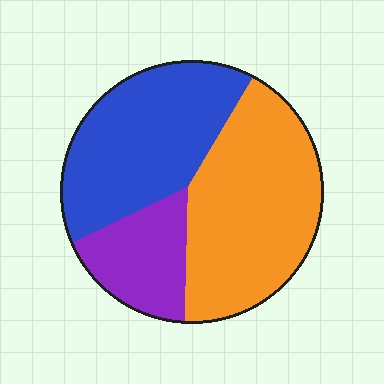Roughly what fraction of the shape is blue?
Blue takes up about three eighths (3/8) of the shape.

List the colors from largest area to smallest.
From largest to smallest: orange, blue, purple.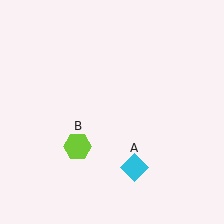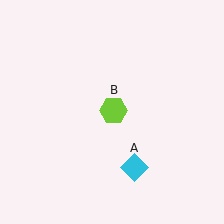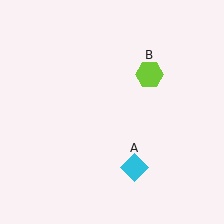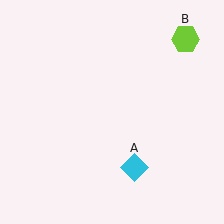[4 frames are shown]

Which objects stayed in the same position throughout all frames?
Cyan diamond (object A) remained stationary.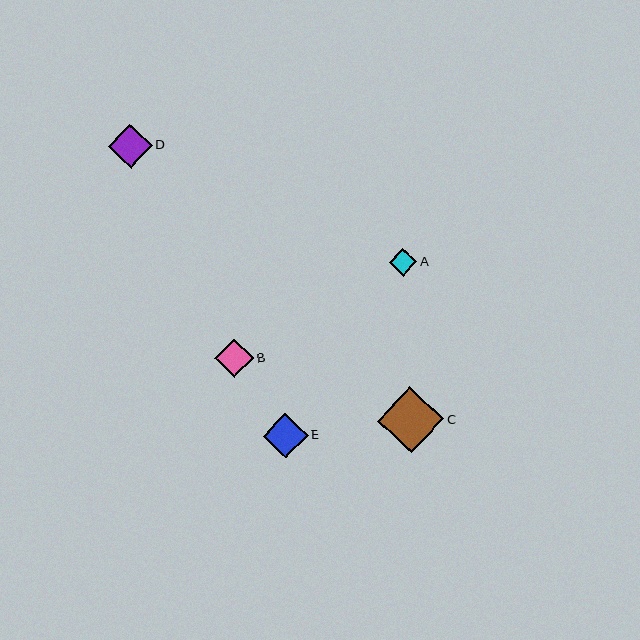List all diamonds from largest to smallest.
From largest to smallest: C, E, D, B, A.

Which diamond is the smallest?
Diamond A is the smallest with a size of approximately 27 pixels.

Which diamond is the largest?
Diamond C is the largest with a size of approximately 66 pixels.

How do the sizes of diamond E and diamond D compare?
Diamond E and diamond D are approximately the same size.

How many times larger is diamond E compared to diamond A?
Diamond E is approximately 1.6 times the size of diamond A.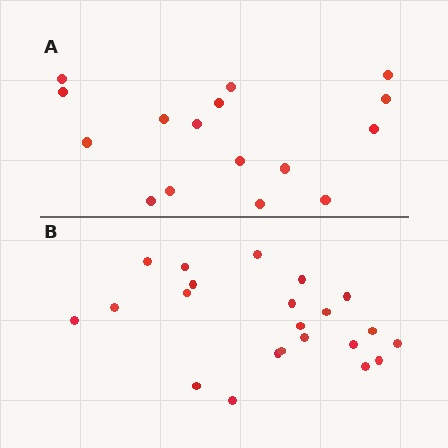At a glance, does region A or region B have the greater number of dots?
Region B (the bottom region) has more dots.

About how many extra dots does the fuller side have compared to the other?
Region B has about 6 more dots than region A.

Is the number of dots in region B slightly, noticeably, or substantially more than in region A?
Region B has noticeably more, but not dramatically so. The ratio is roughly 1.4 to 1.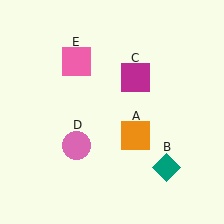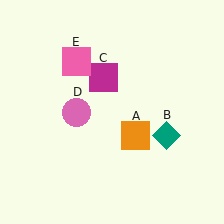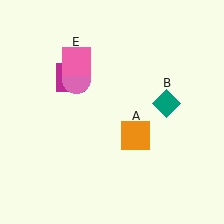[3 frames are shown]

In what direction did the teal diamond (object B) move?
The teal diamond (object B) moved up.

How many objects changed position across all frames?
3 objects changed position: teal diamond (object B), magenta square (object C), pink circle (object D).